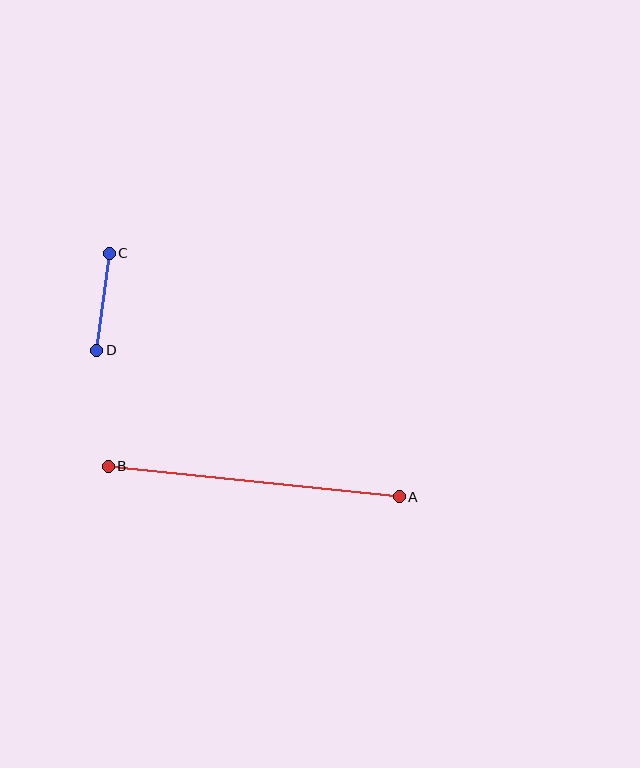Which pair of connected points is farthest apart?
Points A and B are farthest apart.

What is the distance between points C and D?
The distance is approximately 98 pixels.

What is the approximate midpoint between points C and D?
The midpoint is at approximately (103, 302) pixels.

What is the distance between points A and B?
The distance is approximately 293 pixels.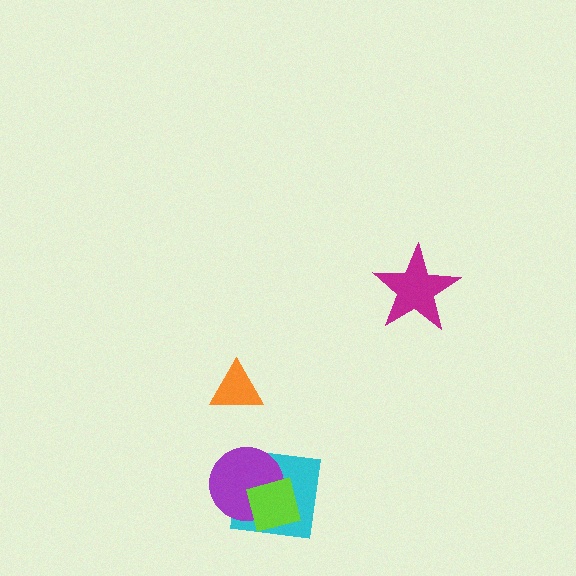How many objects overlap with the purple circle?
2 objects overlap with the purple circle.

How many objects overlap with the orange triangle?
0 objects overlap with the orange triangle.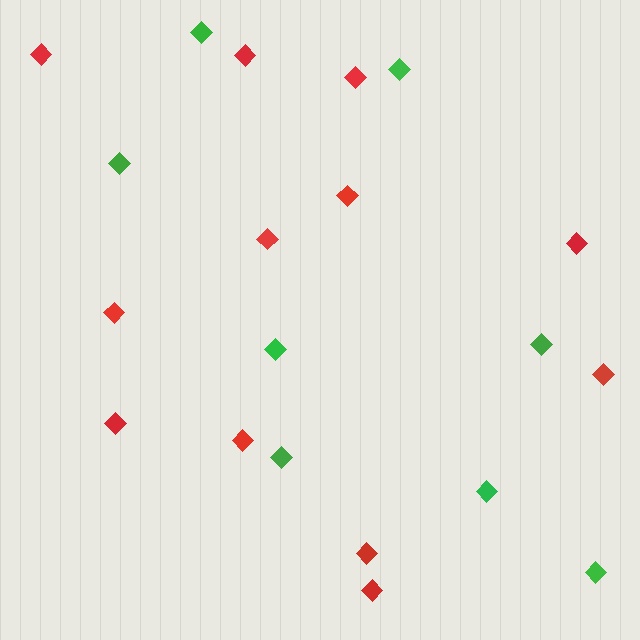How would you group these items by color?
There are 2 groups: one group of green diamonds (8) and one group of red diamonds (12).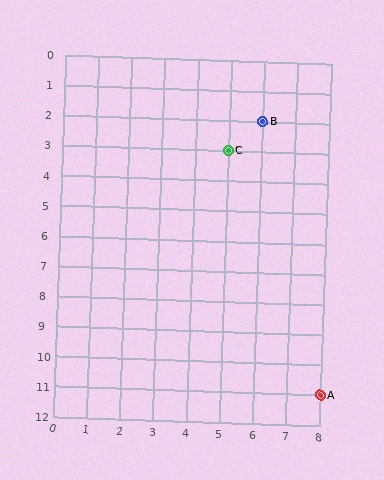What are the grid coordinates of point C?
Point C is at grid coordinates (5, 3).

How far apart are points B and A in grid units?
Points B and A are 2 columns and 9 rows apart (about 9.2 grid units diagonally).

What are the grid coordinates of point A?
Point A is at grid coordinates (8, 11).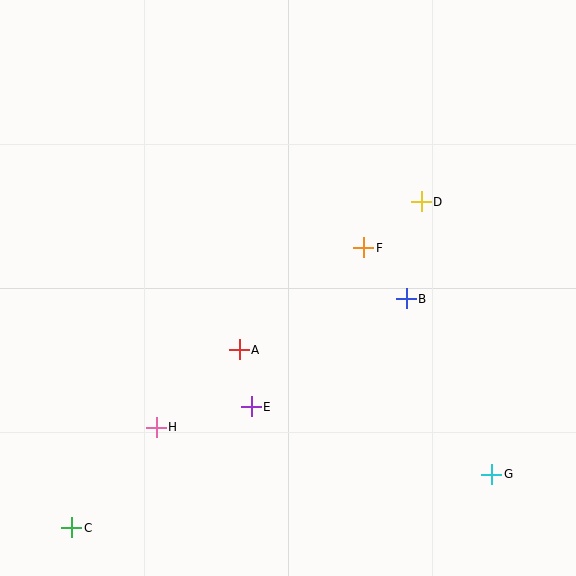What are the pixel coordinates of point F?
Point F is at (364, 248).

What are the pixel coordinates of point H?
Point H is at (156, 427).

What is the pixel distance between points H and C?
The distance between H and C is 131 pixels.